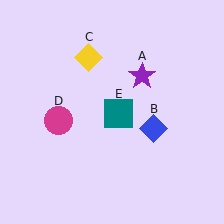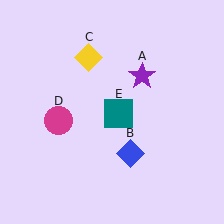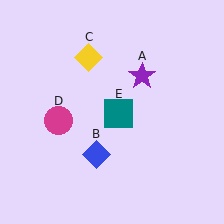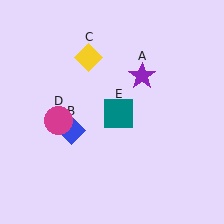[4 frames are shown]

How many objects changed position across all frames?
1 object changed position: blue diamond (object B).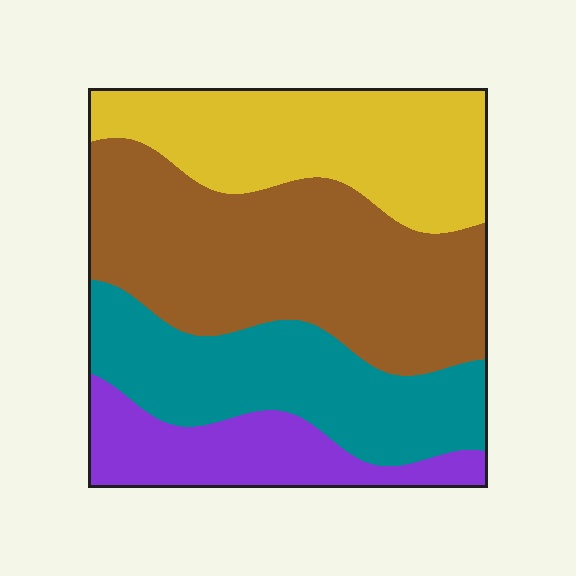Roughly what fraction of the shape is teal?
Teal covers 24% of the shape.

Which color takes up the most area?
Brown, at roughly 35%.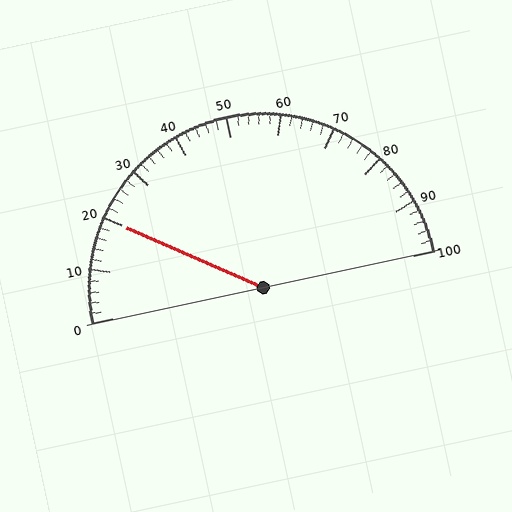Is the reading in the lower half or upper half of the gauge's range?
The reading is in the lower half of the range (0 to 100).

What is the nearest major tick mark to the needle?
The nearest major tick mark is 20.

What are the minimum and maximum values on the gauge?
The gauge ranges from 0 to 100.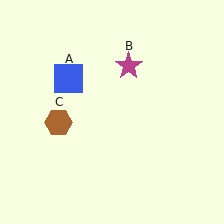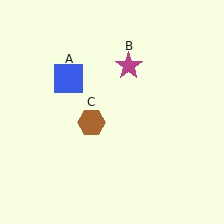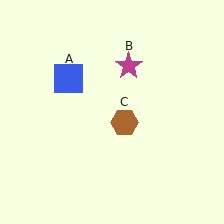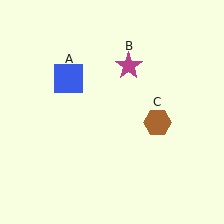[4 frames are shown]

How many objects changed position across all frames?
1 object changed position: brown hexagon (object C).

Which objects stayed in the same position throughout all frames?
Blue square (object A) and magenta star (object B) remained stationary.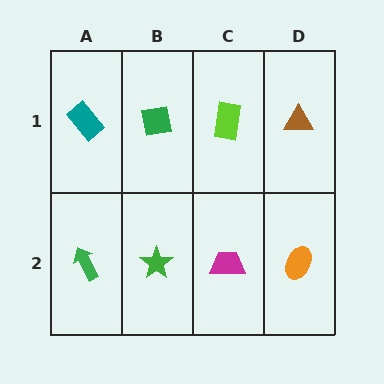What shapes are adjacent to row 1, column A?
A green arrow (row 2, column A), a green square (row 1, column B).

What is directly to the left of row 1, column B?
A teal rectangle.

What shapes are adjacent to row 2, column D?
A brown triangle (row 1, column D), a magenta trapezoid (row 2, column C).